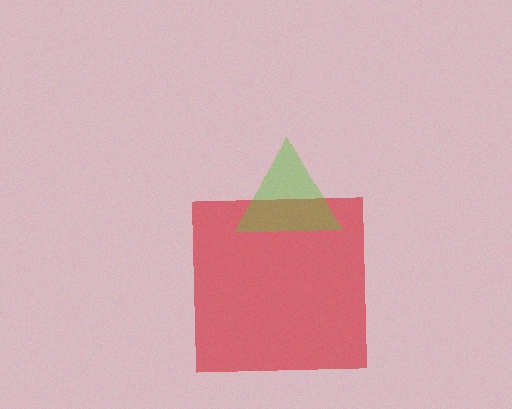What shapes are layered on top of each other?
The layered shapes are: a red square, a lime triangle.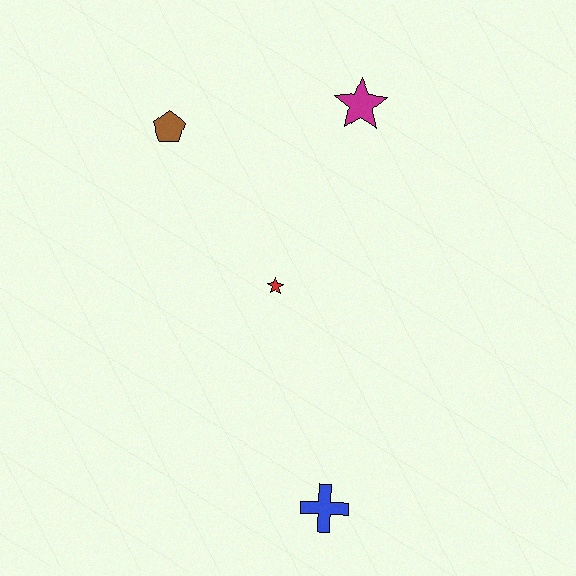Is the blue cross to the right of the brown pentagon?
Yes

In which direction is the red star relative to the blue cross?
The red star is above the blue cross.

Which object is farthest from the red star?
The blue cross is farthest from the red star.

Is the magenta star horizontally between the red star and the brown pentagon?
No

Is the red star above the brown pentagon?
No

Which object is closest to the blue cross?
The red star is closest to the blue cross.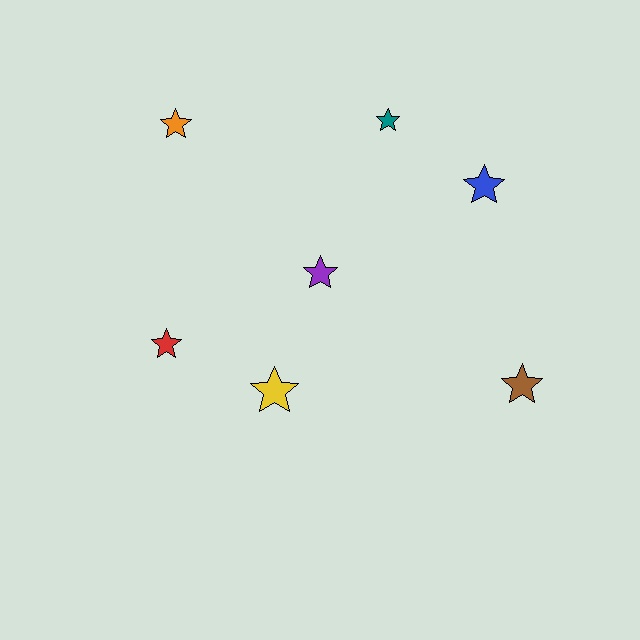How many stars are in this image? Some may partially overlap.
There are 7 stars.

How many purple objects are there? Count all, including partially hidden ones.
There is 1 purple object.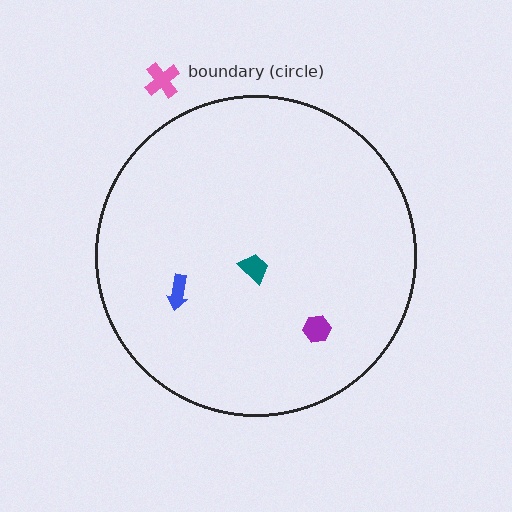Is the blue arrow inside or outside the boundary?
Inside.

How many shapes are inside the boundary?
3 inside, 1 outside.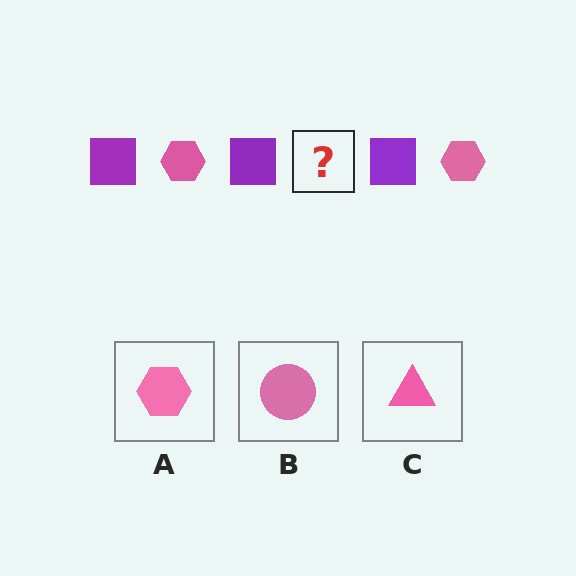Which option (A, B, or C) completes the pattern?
A.